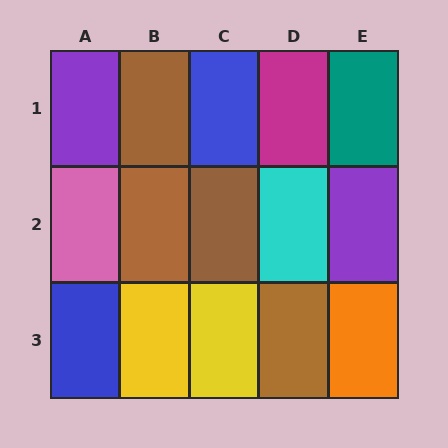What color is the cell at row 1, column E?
Teal.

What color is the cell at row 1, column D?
Magenta.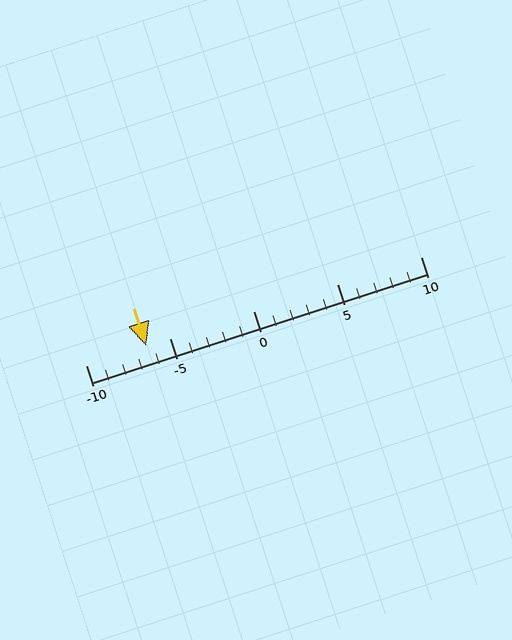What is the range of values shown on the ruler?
The ruler shows values from -10 to 10.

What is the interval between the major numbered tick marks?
The major tick marks are spaced 5 units apart.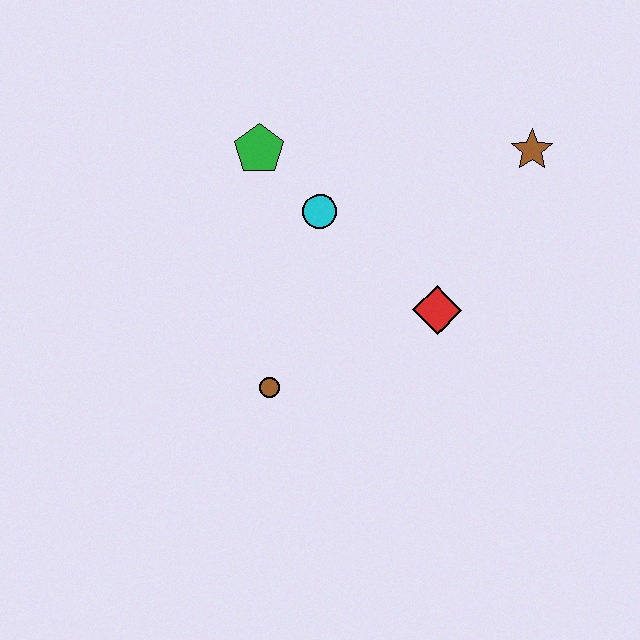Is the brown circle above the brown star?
No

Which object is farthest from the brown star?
The brown circle is farthest from the brown star.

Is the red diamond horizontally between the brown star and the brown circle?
Yes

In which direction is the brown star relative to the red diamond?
The brown star is above the red diamond.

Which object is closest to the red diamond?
The cyan circle is closest to the red diamond.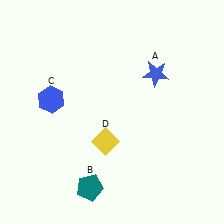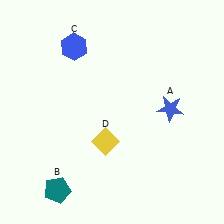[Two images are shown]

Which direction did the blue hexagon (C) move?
The blue hexagon (C) moved up.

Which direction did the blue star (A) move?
The blue star (A) moved down.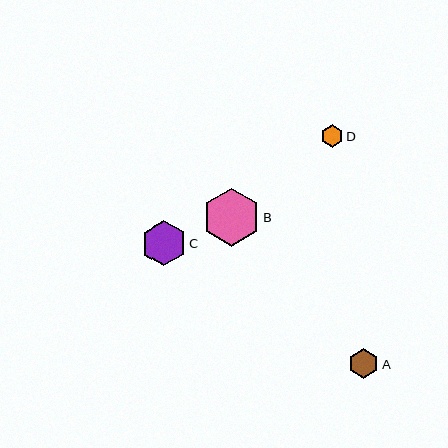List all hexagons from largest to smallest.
From largest to smallest: B, C, A, D.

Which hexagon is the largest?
Hexagon B is the largest with a size of approximately 58 pixels.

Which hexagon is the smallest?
Hexagon D is the smallest with a size of approximately 22 pixels.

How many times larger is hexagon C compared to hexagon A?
Hexagon C is approximately 1.5 times the size of hexagon A.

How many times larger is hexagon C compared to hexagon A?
Hexagon C is approximately 1.5 times the size of hexagon A.